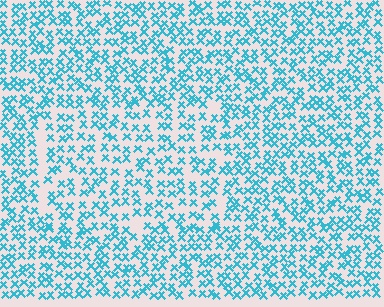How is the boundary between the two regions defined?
The boundary is defined by a change in element density (approximately 1.4x ratio). All elements are the same color, size, and shape.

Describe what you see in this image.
The image contains small cyan elements arranged at two different densities. A rectangle-shaped region is visible where the elements are less densely packed than the surrounding area.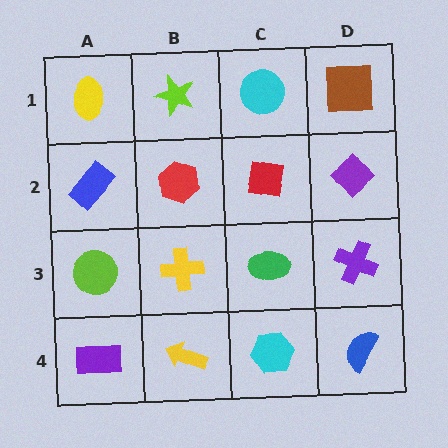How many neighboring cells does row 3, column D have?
3.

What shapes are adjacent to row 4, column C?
A green ellipse (row 3, column C), a yellow arrow (row 4, column B), a blue semicircle (row 4, column D).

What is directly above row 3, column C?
A red square.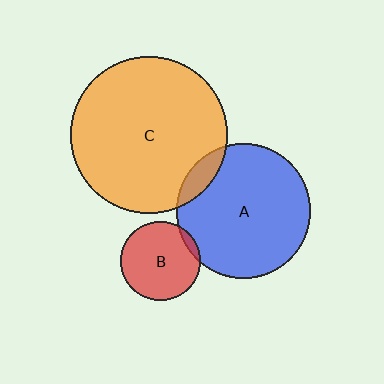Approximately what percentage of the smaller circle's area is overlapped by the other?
Approximately 5%.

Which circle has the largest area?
Circle C (orange).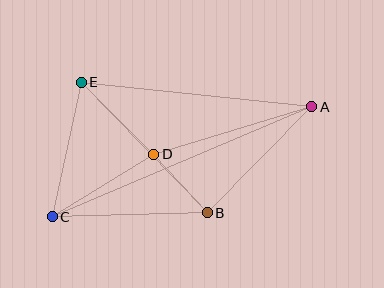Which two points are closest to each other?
Points B and D are closest to each other.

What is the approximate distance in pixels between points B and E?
The distance between B and E is approximately 181 pixels.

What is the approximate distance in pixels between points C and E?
The distance between C and E is approximately 138 pixels.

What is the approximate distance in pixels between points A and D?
The distance between A and D is approximately 165 pixels.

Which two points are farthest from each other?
Points A and C are farthest from each other.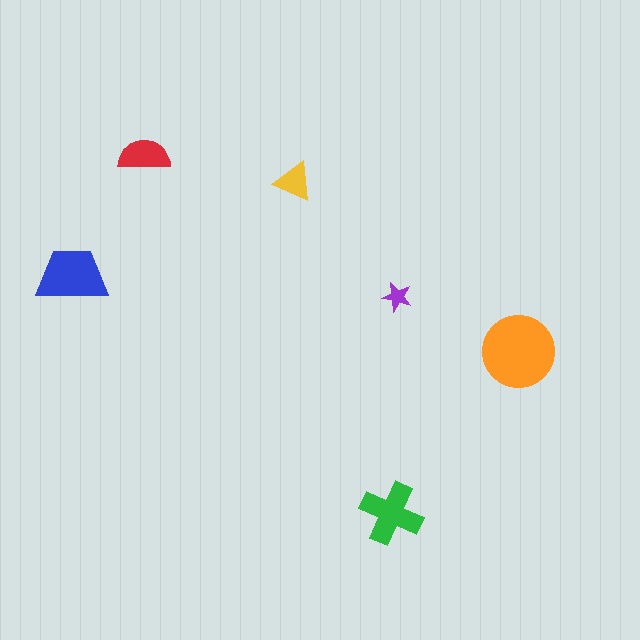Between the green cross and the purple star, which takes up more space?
The green cross.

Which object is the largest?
The orange circle.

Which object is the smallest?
The purple star.